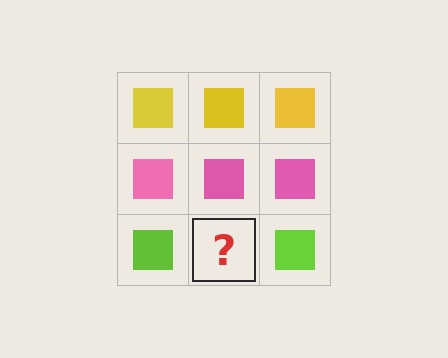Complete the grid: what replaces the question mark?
The question mark should be replaced with a lime square.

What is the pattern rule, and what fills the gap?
The rule is that each row has a consistent color. The gap should be filled with a lime square.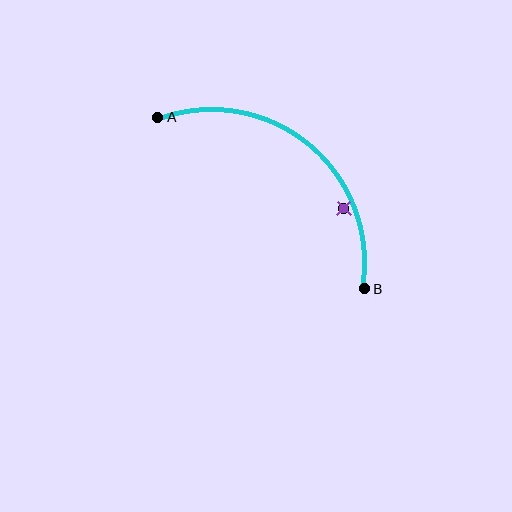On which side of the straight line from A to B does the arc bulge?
The arc bulges above and to the right of the straight line connecting A and B.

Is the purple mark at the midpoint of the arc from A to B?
No — the purple mark does not lie on the arc at all. It sits slightly inside the curve.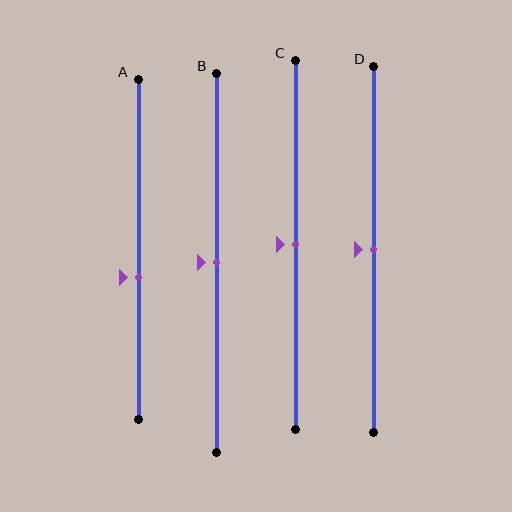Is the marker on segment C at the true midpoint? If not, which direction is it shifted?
Yes, the marker on segment C is at the true midpoint.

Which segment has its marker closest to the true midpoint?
Segment B has its marker closest to the true midpoint.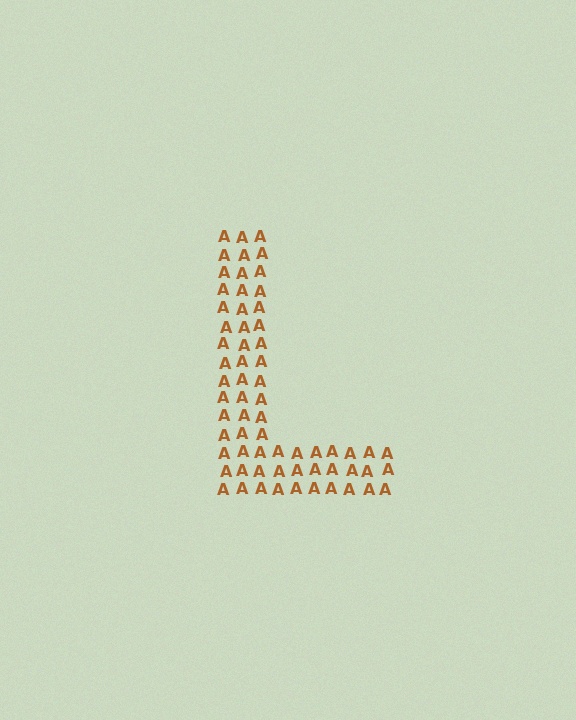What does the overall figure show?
The overall figure shows the letter L.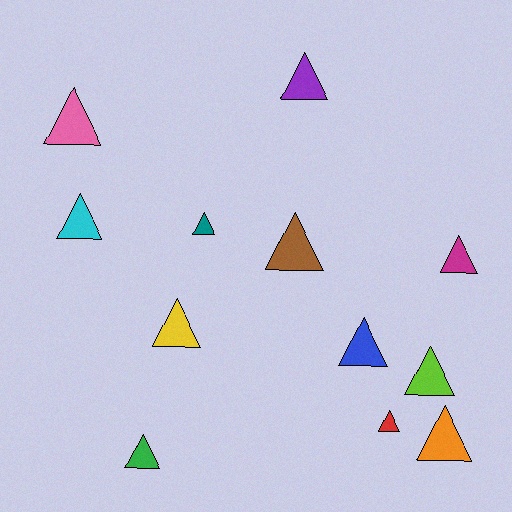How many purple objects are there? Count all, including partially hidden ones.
There is 1 purple object.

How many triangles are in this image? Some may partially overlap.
There are 12 triangles.